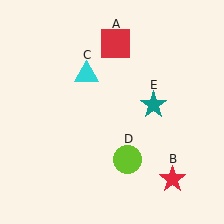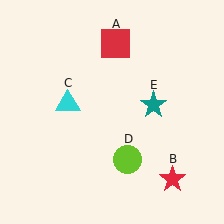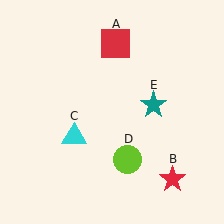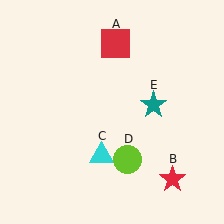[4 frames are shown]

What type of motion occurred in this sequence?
The cyan triangle (object C) rotated counterclockwise around the center of the scene.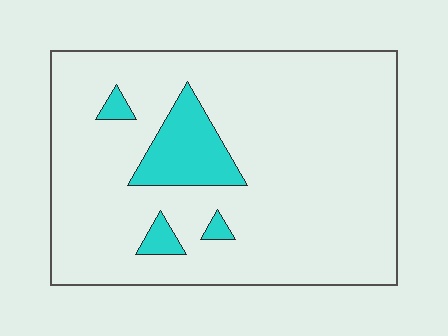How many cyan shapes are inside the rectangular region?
4.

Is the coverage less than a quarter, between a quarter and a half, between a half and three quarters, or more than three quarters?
Less than a quarter.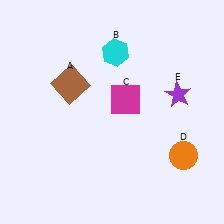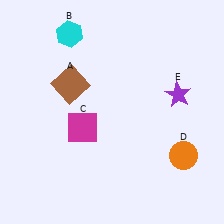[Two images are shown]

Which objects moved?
The objects that moved are: the cyan hexagon (B), the magenta square (C).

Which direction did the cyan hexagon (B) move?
The cyan hexagon (B) moved left.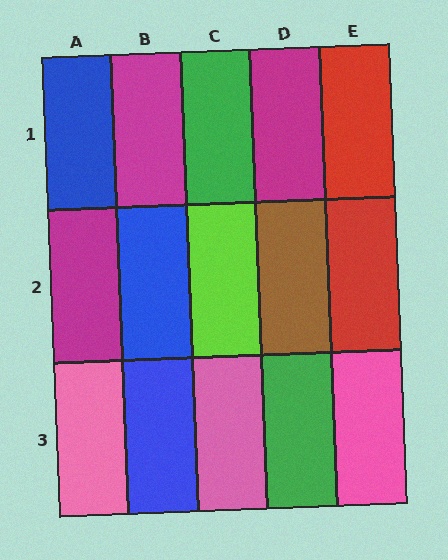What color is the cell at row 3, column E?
Pink.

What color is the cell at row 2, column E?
Red.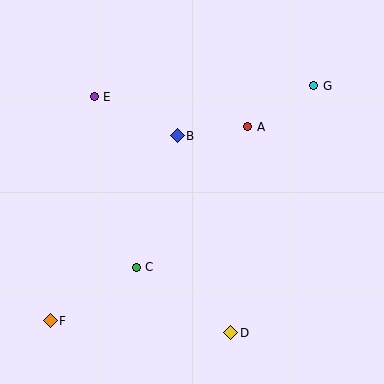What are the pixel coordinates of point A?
Point A is at (248, 127).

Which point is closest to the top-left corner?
Point E is closest to the top-left corner.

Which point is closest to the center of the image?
Point B at (177, 136) is closest to the center.